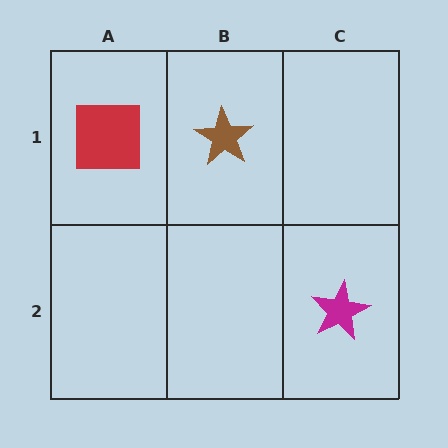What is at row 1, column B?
A brown star.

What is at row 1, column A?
A red square.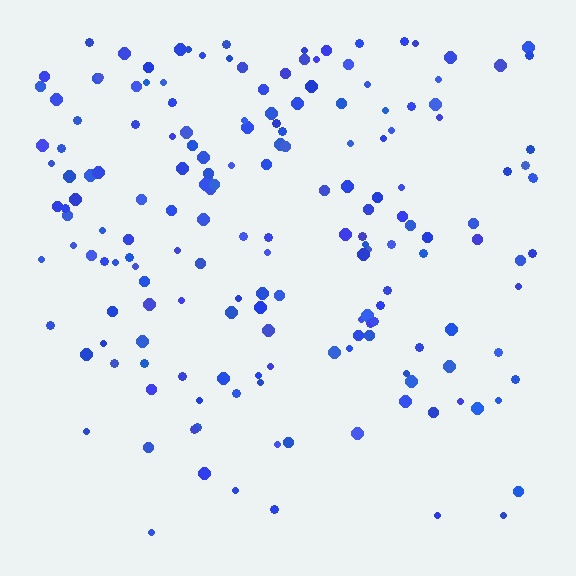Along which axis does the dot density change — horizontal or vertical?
Vertical.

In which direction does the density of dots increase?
From bottom to top, with the top side densest.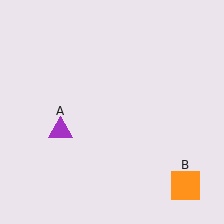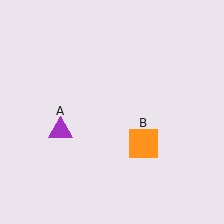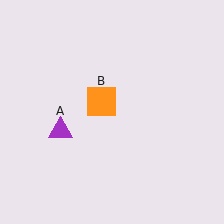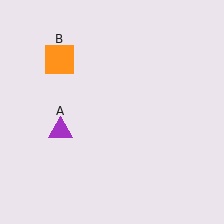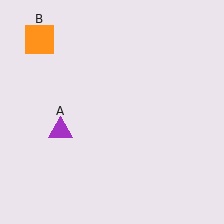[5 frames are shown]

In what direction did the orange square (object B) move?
The orange square (object B) moved up and to the left.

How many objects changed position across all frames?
1 object changed position: orange square (object B).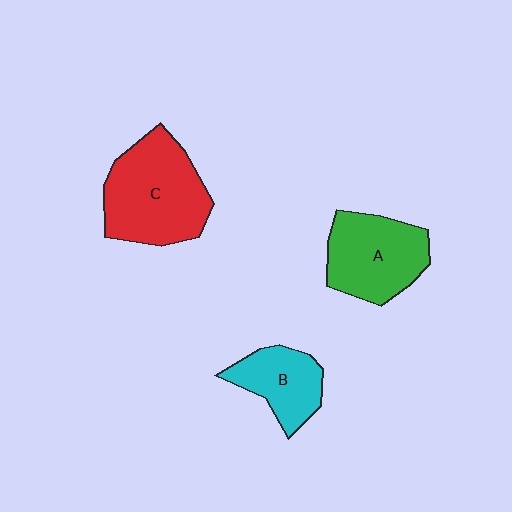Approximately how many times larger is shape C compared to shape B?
Approximately 1.8 times.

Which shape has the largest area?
Shape C (red).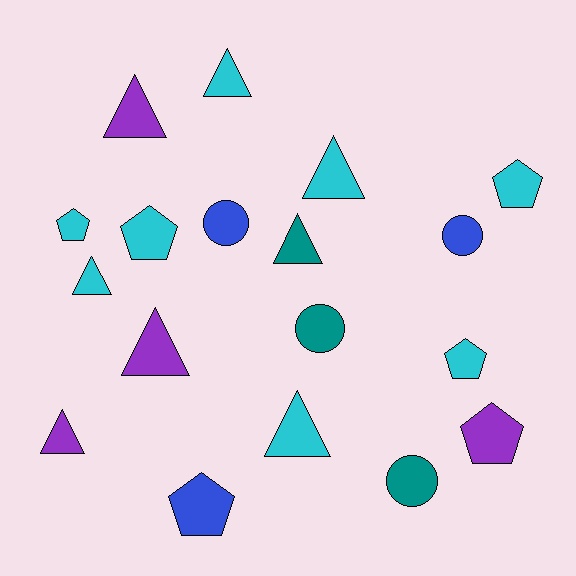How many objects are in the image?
There are 18 objects.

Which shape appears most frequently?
Triangle, with 8 objects.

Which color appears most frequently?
Cyan, with 8 objects.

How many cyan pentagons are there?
There are 4 cyan pentagons.